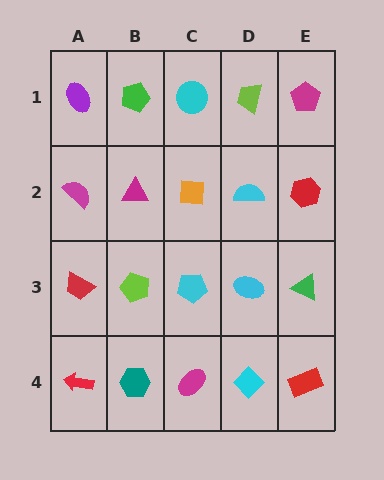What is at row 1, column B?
A green pentagon.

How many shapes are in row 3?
5 shapes.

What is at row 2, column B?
A magenta triangle.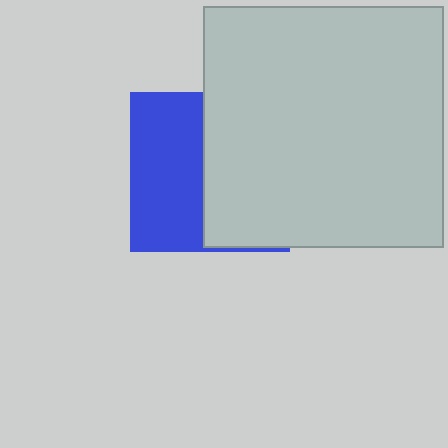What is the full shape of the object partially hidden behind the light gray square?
The partially hidden object is a blue square.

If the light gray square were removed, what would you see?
You would see the complete blue square.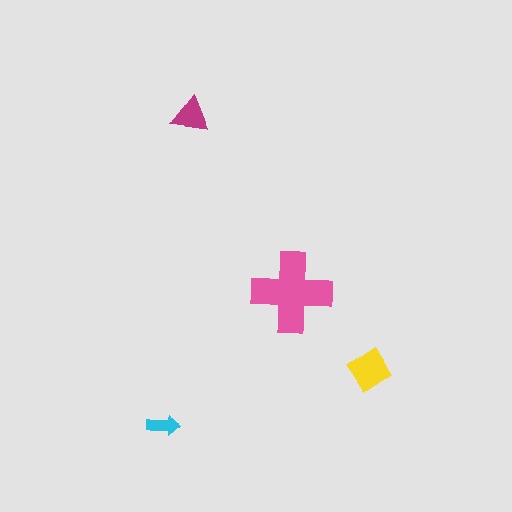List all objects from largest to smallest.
The pink cross, the yellow diamond, the magenta triangle, the cyan arrow.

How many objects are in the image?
There are 4 objects in the image.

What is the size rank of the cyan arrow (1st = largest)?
4th.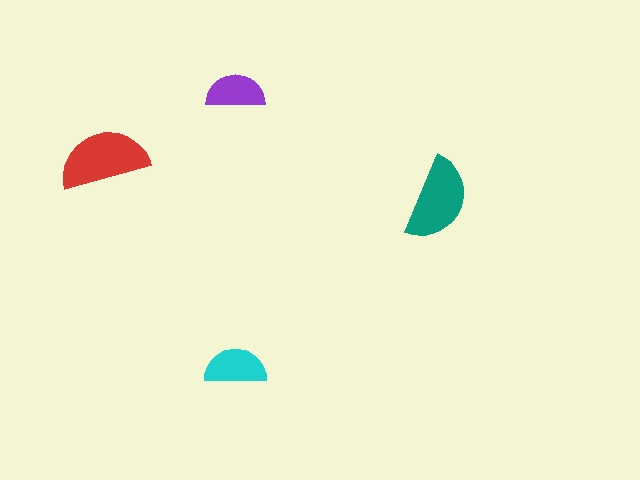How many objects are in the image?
There are 4 objects in the image.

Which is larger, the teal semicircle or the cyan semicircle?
The teal one.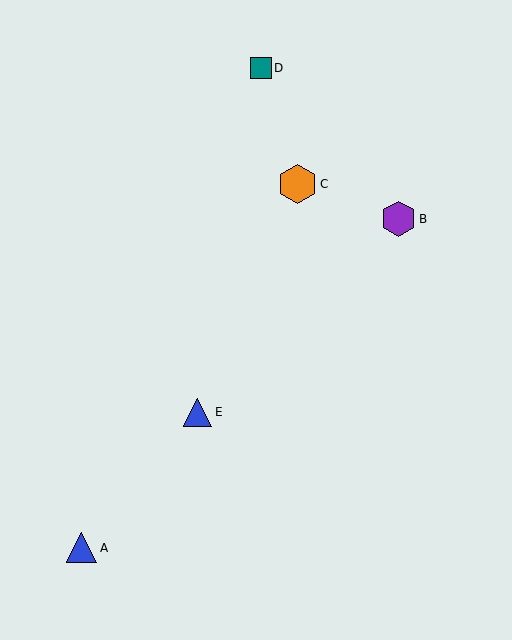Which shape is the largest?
The orange hexagon (labeled C) is the largest.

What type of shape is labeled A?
Shape A is a blue triangle.